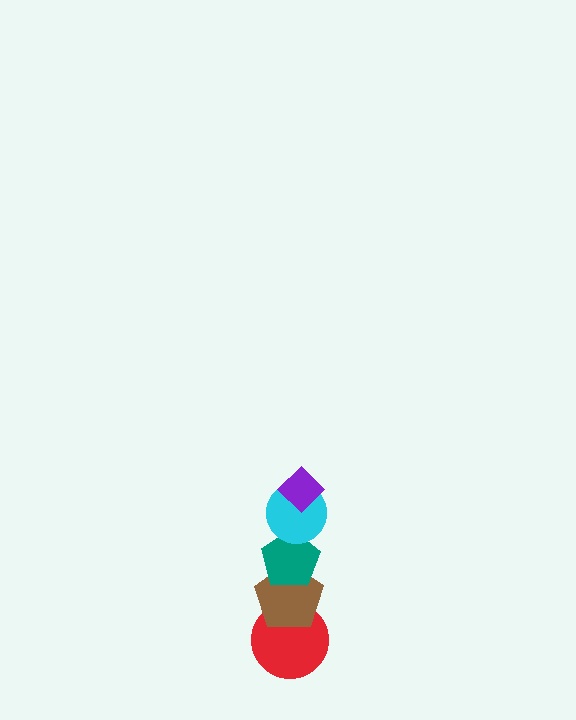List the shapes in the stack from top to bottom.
From top to bottom: the purple diamond, the cyan circle, the teal pentagon, the brown pentagon, the red circle.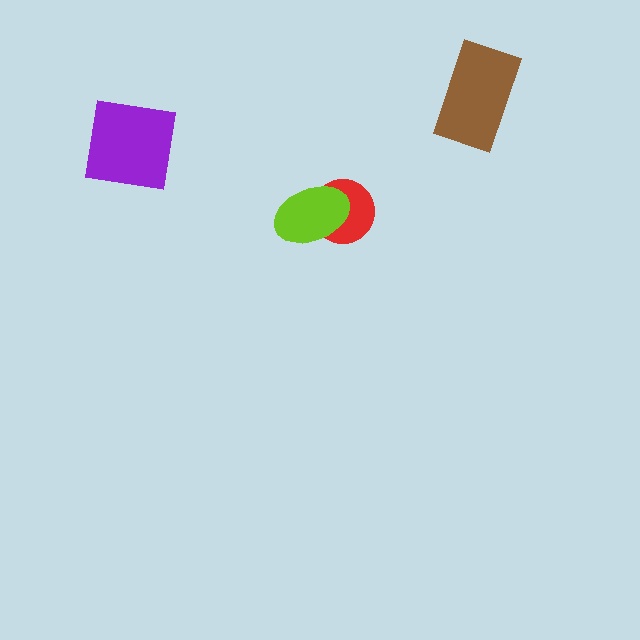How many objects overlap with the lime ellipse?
1 object overlaps with the lime ellipse.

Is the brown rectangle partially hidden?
No, no other shape covers it.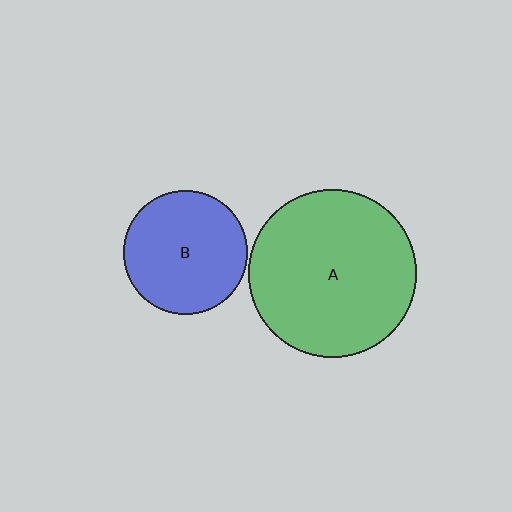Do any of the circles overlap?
No, none of the circles overlap.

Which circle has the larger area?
Circle A (green).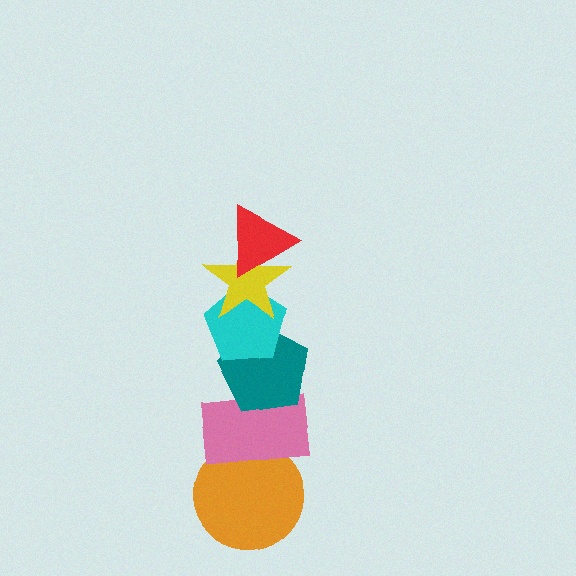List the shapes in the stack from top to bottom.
From top to bottom: the red triangle, the yellow star, the cyan pentagon, the teal pentagon, the pink rectangle, the orange circle.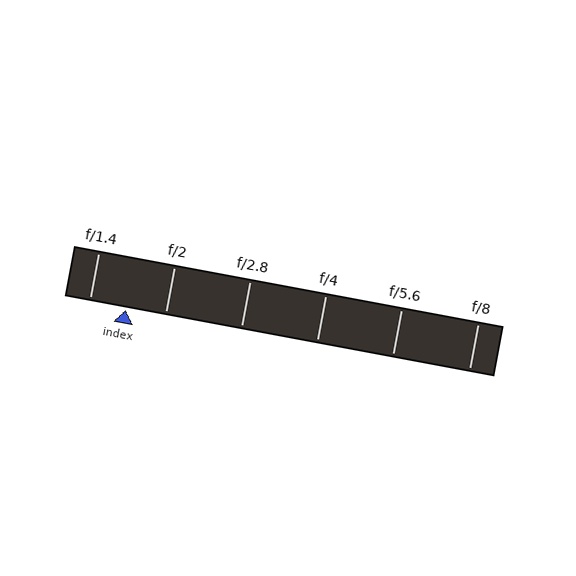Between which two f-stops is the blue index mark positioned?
The index mark is between f/1.4 and f/2.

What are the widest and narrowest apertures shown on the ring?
The widest aperture shown is f/1.4 and the narrowest is f/8.